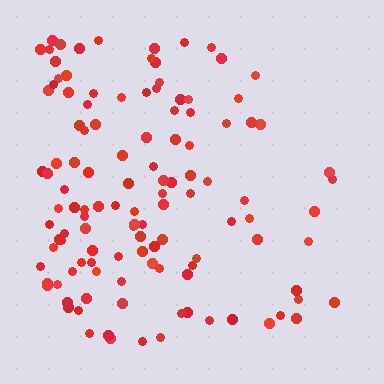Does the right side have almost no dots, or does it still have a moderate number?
Still a moderate number, just noticeably fewer than the left.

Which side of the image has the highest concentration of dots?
The left.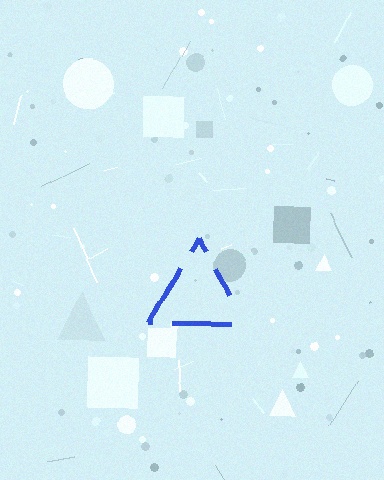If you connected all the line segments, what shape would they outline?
They would outline a triangle.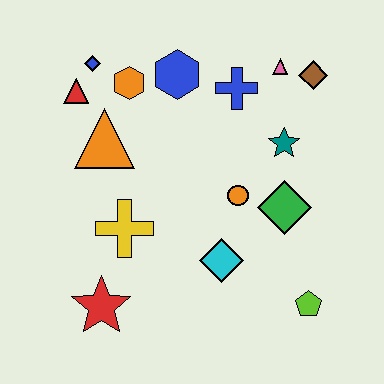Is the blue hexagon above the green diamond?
Yes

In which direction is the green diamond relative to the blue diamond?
The green diamond is to the right of the blue diamond.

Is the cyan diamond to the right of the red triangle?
Yes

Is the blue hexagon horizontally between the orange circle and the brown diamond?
No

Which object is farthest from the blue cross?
The red star is farthest from the blue cross.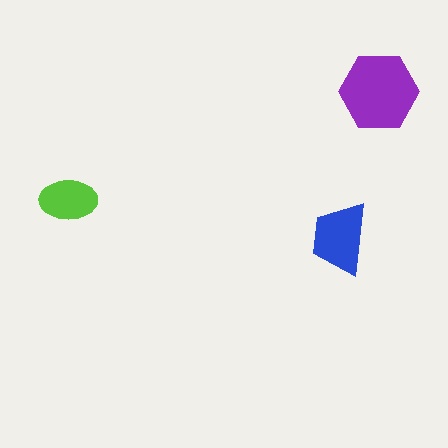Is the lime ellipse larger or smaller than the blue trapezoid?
Smaller.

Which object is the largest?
The purple hexagon.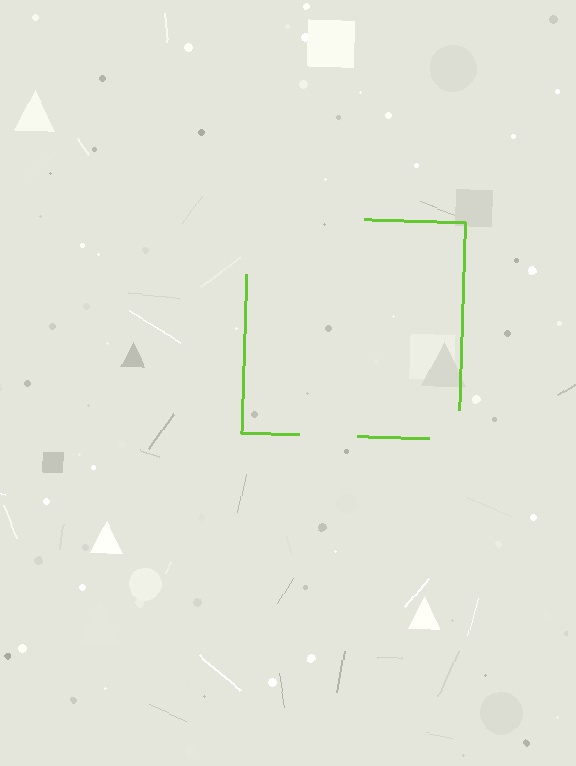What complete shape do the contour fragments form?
The contour fragments form a square.